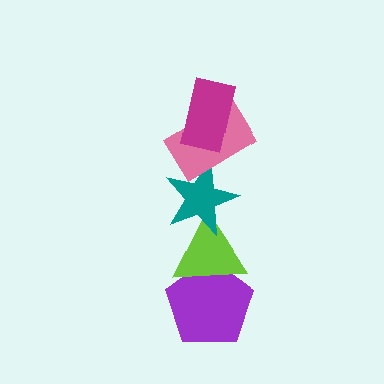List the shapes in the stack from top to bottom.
From top to bottom: the magenta rectangle, the pink rectangle, the teal star, the lime triangle, the purple pentagon.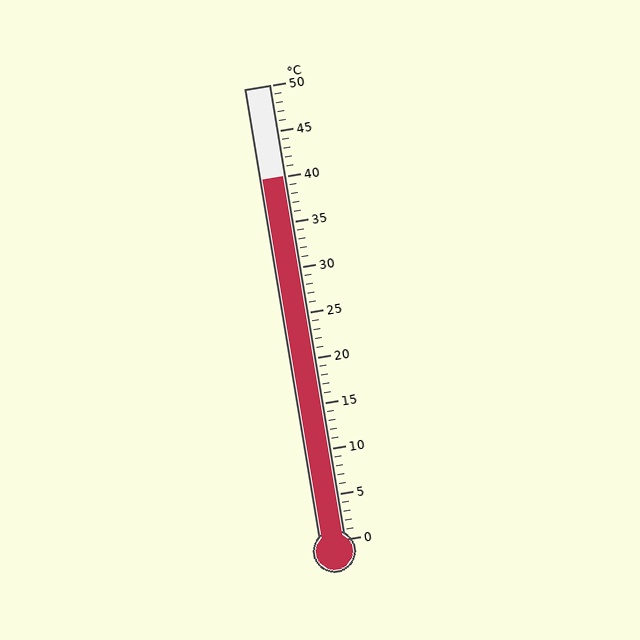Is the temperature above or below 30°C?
The temperature is above 30°C.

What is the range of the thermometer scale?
The thermometer scale ranges from 0°C to 50°C.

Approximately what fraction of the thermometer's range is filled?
The thermometer is filled to approximately 80% of its range.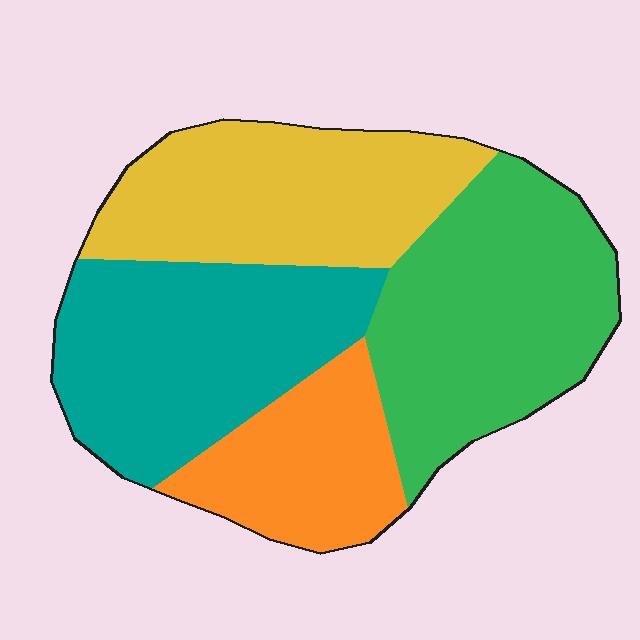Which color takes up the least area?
Orange, at roughly 15%.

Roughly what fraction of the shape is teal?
Teal covers about 30% of the shape.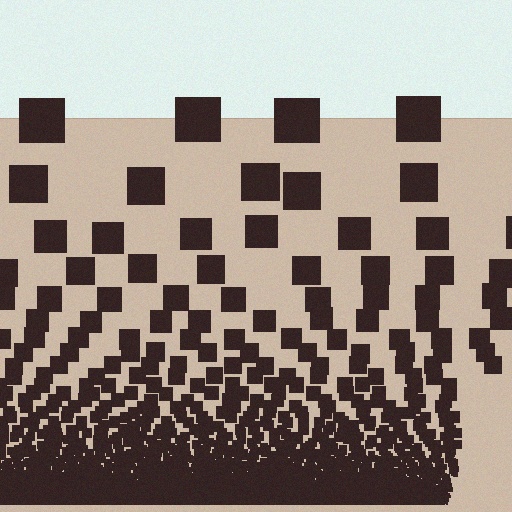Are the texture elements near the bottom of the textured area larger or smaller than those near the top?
Smaller. The gradient is inverted — elements near the bottom are smaller and denser.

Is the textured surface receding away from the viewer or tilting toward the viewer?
The surface appears to tilt toward the viewer. Texture elements get larger and sparser toward the top.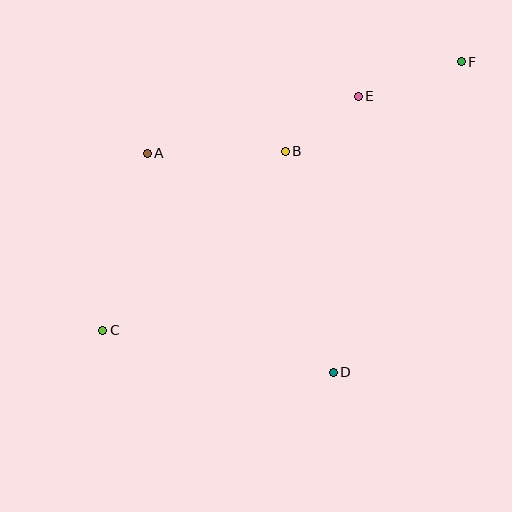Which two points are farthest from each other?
Points C and F are farthest from each other.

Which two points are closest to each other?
Points B and E are closest to each other.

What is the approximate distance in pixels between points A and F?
The distance between A and F is approximately 327 pixels.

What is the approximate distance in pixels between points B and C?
The distance between B and C is approximately 256 pixels.